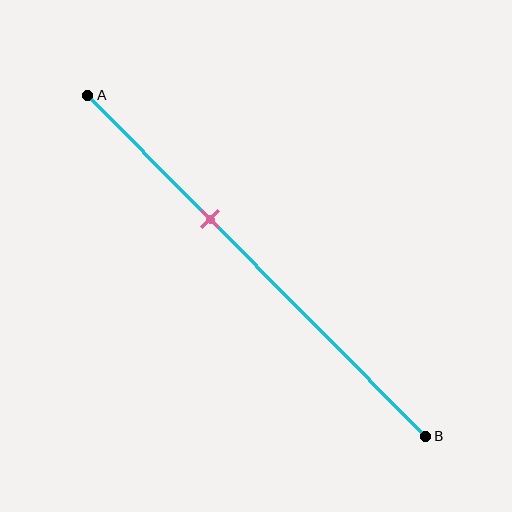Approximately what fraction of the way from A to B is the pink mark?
The pink mark is approximately 35% of the way from A to B.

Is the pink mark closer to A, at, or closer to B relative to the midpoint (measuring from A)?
The pink mark is closer to point A than the midpoint of segment AB.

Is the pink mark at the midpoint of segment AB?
No, the mark is at about 35% from A, not at the 50% midpoint.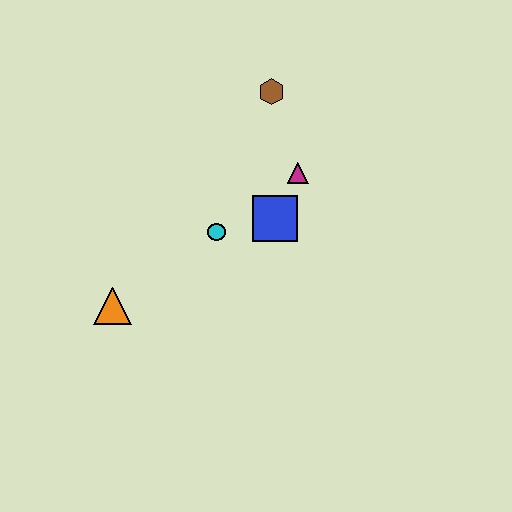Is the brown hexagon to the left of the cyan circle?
No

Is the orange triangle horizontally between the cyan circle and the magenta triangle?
No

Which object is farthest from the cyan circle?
The brown hexagon is farthest from the cyan circle.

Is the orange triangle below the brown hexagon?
Yes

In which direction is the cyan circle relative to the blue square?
The cyan circle is to the left of the blue square.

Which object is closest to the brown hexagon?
The magenta triangle is closest to the brown hexagon.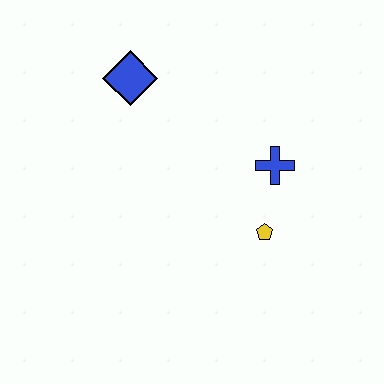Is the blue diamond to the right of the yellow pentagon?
No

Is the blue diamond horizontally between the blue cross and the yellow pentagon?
No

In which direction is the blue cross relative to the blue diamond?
The blue cross is to the right of the blue diamond.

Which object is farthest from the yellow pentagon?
The blue diamond is farthest from the yellow pentagon.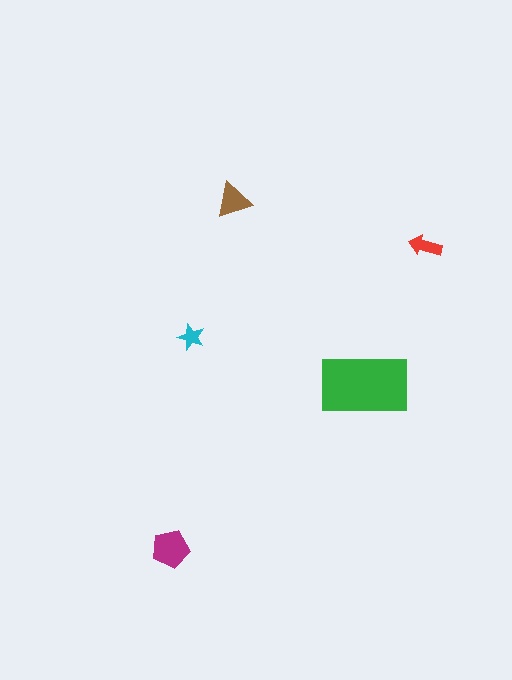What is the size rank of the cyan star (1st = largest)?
5th.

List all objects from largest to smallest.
The green rectangle, the magenta pentagon, the brown triangle, the red arrow, the cyan star.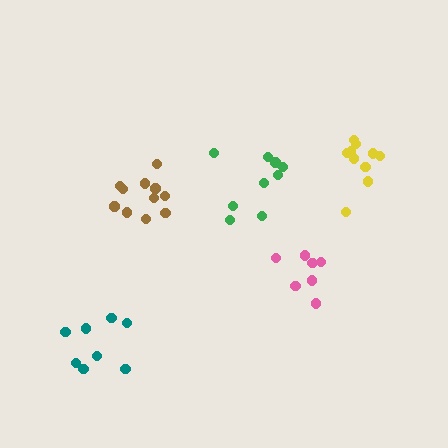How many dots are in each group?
Group 1: 7 dots, Group 2: 11 dots, Group 3: 10 dots, Group 4: 9 dots, Group 5: 8 dots (45 total).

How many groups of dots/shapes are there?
There are 5 groups.